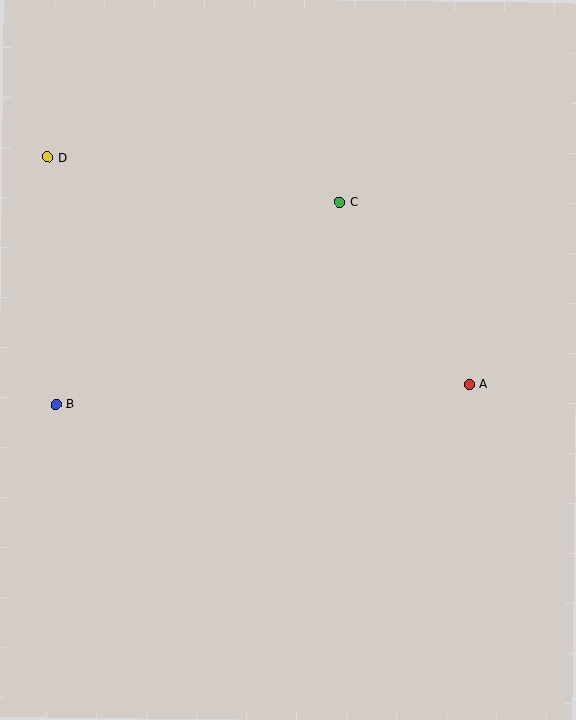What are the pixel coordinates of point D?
Point D is at (48, 157).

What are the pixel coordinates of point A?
Point A is at (469, 384).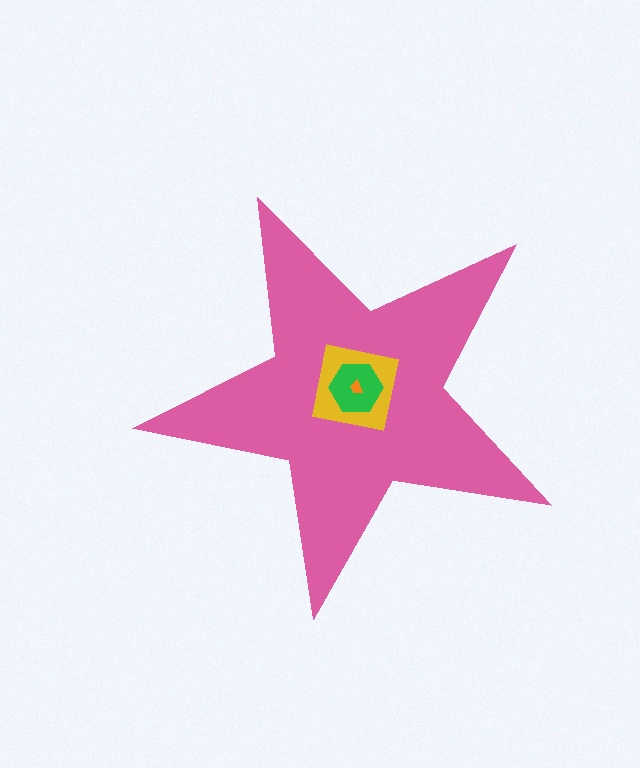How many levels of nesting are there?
4.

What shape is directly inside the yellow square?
The green hexagon.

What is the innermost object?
The orange trapezoid.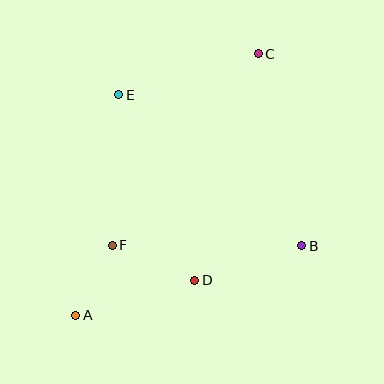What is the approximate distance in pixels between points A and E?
The distance between A and E is approximately 225 pixels.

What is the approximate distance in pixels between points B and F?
The distance between B and F is approximately 190 pixels.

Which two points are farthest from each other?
Points A and C are farthest from each other.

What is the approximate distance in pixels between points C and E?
The distance between C and E is approximately 145 pixels.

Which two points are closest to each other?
Points A and F are closest to each other.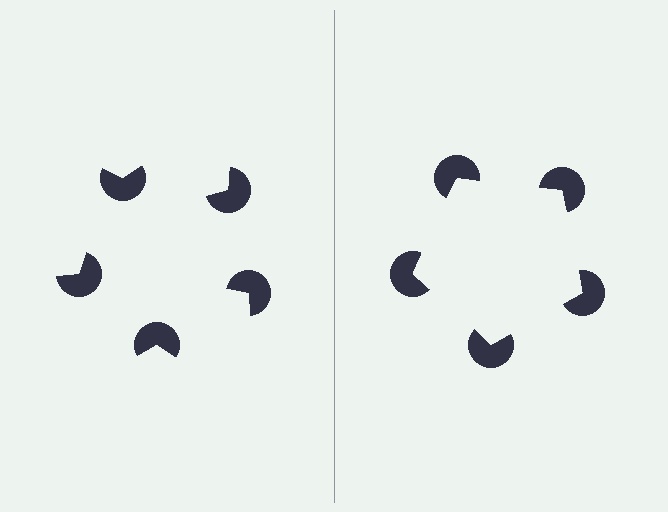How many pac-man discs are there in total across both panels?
10 — 5 on each side.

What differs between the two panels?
The pac-man discs are positioned identically on both sides; only the wedge orientations differ. On the right they align to a pentagon; on the left they are misaligned.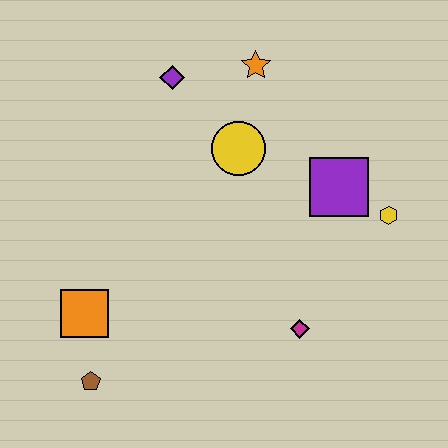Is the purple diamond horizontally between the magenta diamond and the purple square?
No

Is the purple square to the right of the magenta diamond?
Yes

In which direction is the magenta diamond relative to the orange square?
The magenta diamond is to the right of the orange square.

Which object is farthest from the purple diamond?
The brown pentagon is farthest from the purple diamond.